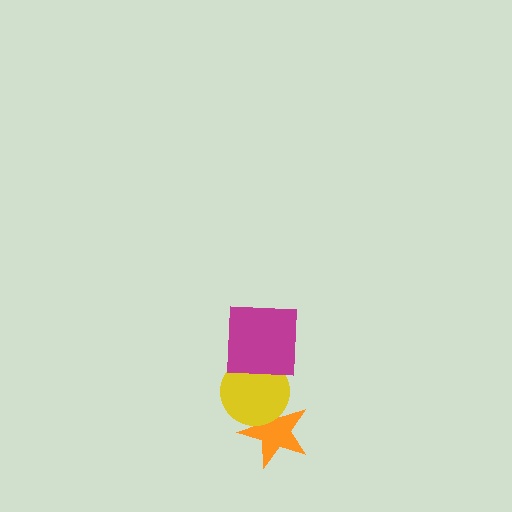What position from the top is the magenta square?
The magenta square is 1st from the top.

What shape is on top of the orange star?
The yellow circle is on top of the orange star.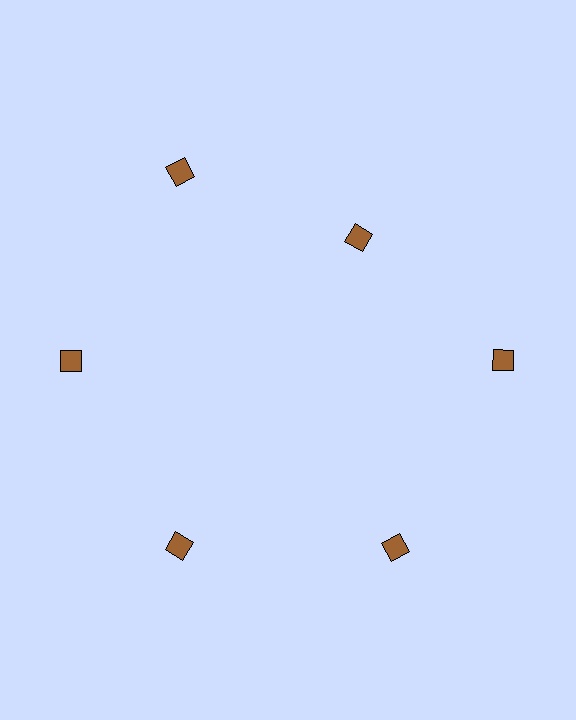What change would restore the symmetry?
The symmetry would be restored by moving it outward, back onto the ring so that all 6 diamonds sit at equal angles and equal distance from the center.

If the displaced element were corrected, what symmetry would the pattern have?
It would have 6-fold rotational symmetry — the pattern would map onto itself every 60 degrees.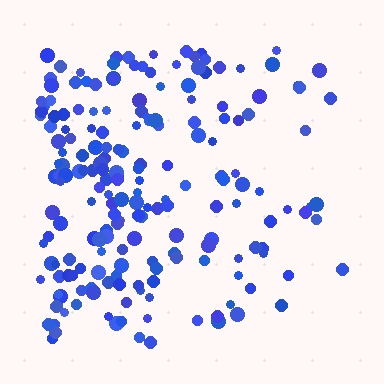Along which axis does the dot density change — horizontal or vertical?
Horizontal.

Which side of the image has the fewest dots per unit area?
The right.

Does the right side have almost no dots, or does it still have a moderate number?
Still a moderate number, just noticeably fewer than the left.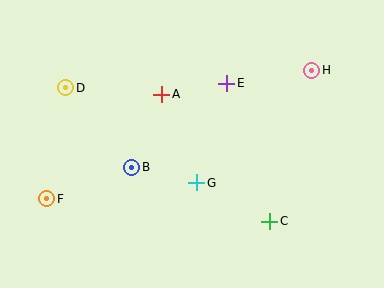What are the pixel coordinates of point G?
Point G is at (197, 183).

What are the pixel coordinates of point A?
Point A is at (162, 94).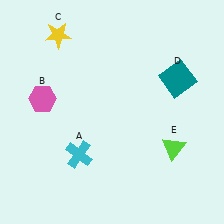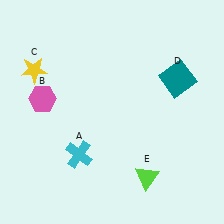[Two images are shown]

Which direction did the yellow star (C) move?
The yellow star (C) moved down.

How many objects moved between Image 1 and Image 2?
2 objects moved between the two images.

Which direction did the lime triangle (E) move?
The lime triangle (E) moved down.